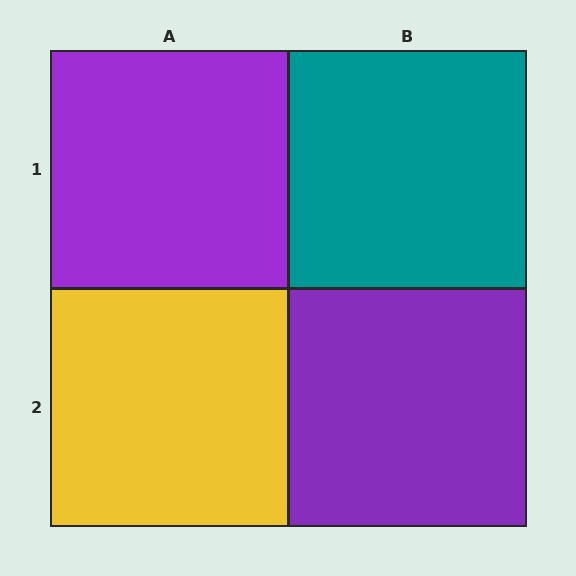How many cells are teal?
1 cell is teal.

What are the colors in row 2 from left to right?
Yellow, purple.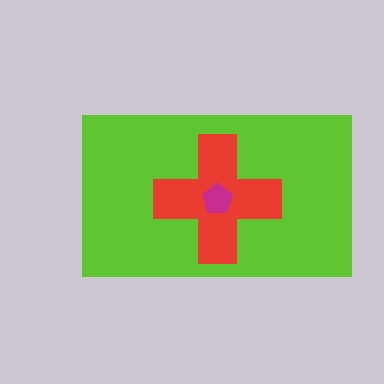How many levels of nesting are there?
3.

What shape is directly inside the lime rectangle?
The red cross.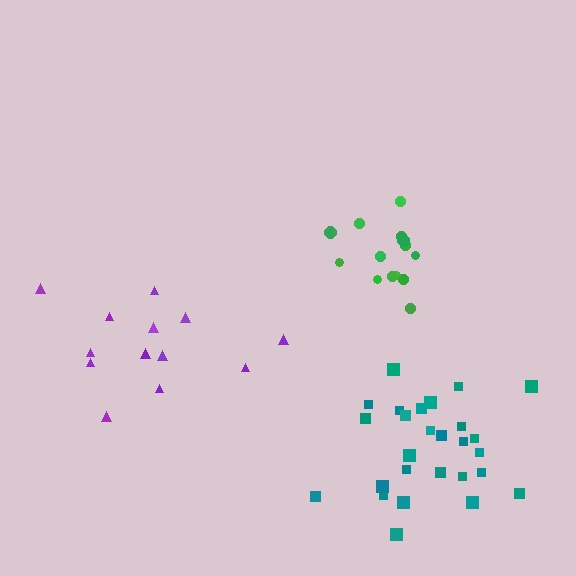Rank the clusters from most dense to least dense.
teal, green, purple.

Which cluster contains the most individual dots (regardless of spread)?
Teal (27).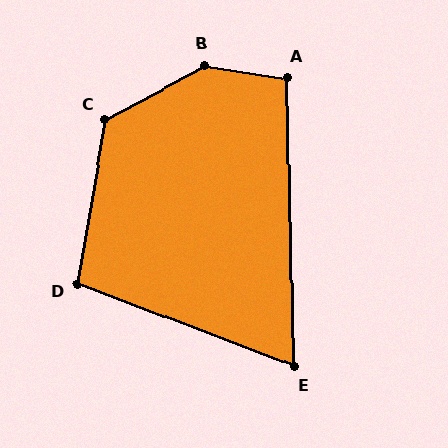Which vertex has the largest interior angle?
B, at approximately 144 degrees.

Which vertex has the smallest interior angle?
E, at approximately 68 degrees.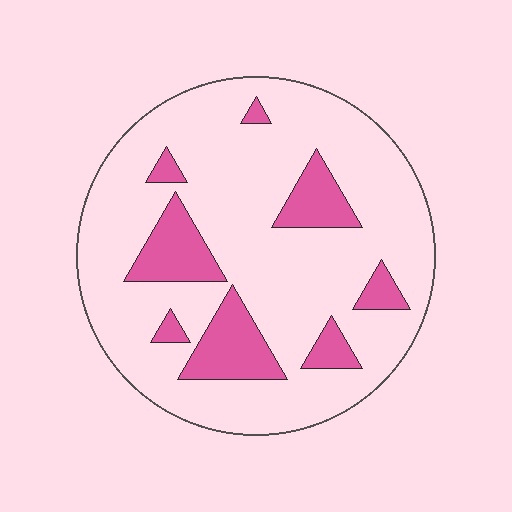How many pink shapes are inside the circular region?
8.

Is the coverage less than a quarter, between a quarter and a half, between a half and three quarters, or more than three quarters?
Less than a quarter.